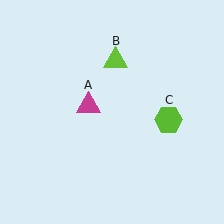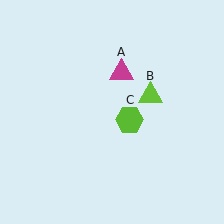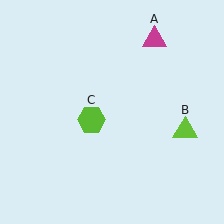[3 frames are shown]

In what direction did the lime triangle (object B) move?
The lime triangle (object B) moved down and to the right.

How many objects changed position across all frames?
3 objects changed position: magenta triangle (object A), lime triangle (object B), lime hexagon (object C).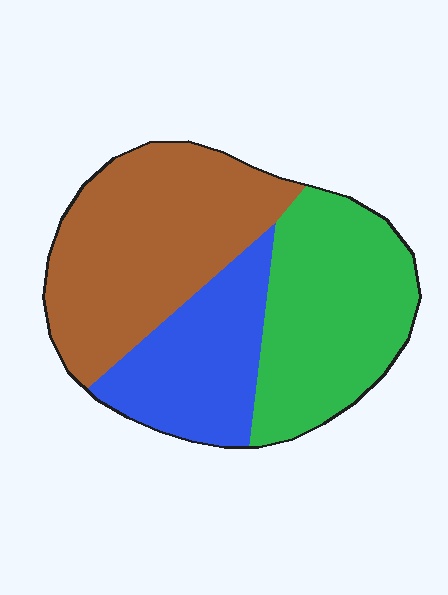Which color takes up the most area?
Brown, at roughly 40%.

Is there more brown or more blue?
Brown.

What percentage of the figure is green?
Green takes up about one third (1/3) of the figure.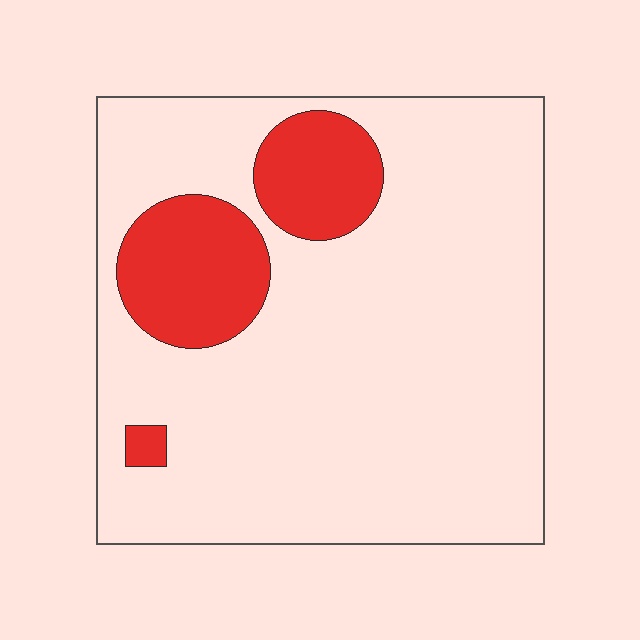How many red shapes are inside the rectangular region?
3.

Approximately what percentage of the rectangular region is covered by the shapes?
Approximately 15%.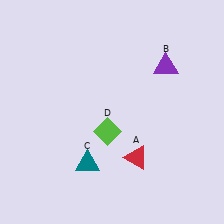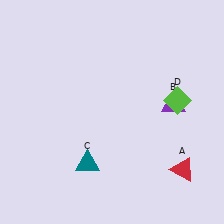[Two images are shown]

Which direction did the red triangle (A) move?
The red triangle (A) moved right.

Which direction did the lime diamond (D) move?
The lime diamond (D) moved right.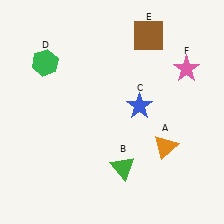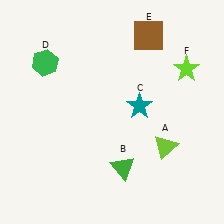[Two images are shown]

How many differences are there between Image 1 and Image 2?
There are 3 differences between the two images.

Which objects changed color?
A changed from orange to lime. C changed from blue to teal. F changed from pink to lime.